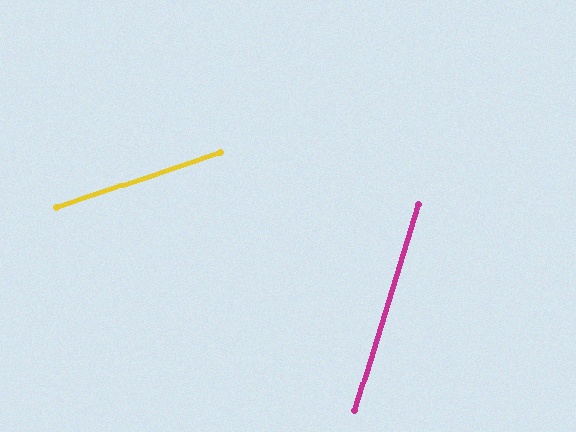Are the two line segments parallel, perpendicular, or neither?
Neither parallel nor perpendicular — they differ by about 54°.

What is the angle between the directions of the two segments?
Approximately 54 degrees.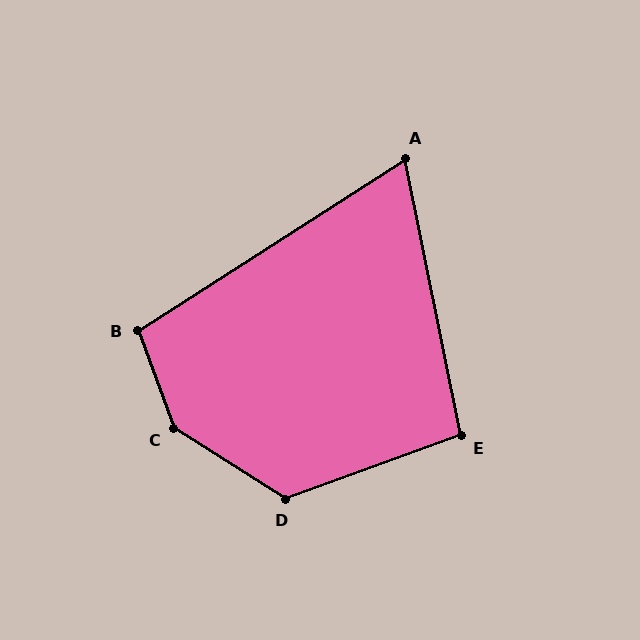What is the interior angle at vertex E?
Approximately 98 degrees (obtuse).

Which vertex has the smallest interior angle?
A, at approximately 69 degrees.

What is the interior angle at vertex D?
Approximately 128 degrees (obtuse).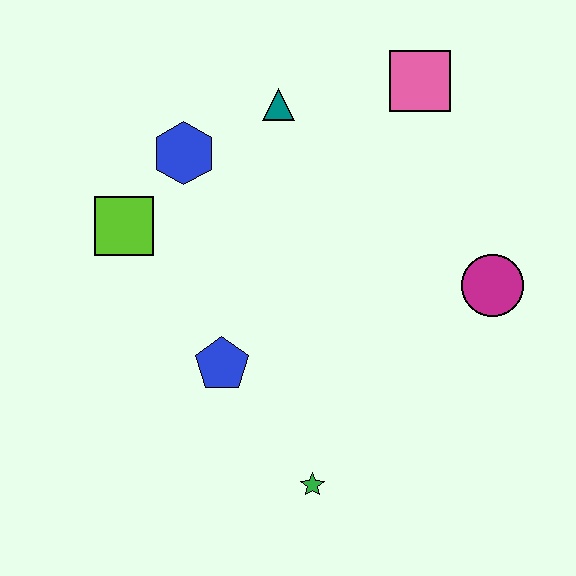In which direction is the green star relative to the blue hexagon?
The green star is below the blue hexagon.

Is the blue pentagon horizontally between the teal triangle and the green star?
No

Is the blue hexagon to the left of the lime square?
No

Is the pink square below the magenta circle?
No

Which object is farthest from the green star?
The pink square is farthest from the green star.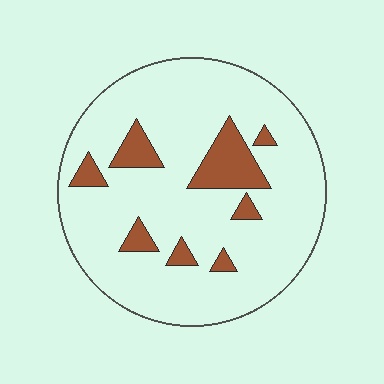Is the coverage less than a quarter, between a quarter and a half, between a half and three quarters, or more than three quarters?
Less than a quarter.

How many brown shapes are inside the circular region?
8.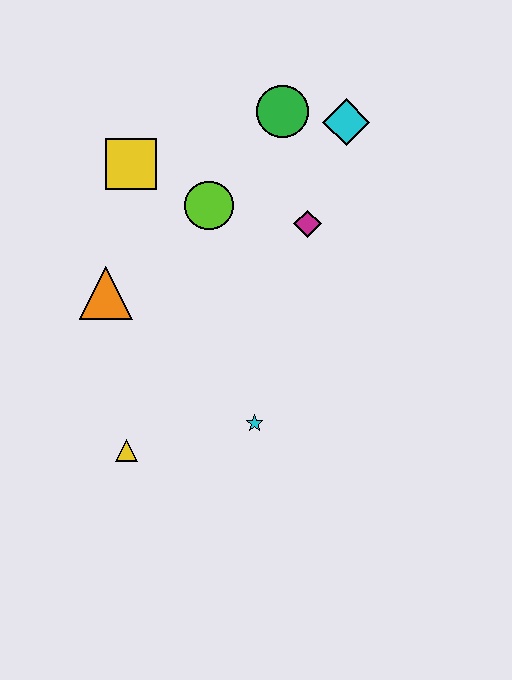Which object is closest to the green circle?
The cyan diamond is closest to the green circle.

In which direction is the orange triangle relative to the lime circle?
The orange triangle is to the left of the lime circle.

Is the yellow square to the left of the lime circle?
Yes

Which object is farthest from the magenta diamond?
The yellow triangle is farthest from the magenta diamond.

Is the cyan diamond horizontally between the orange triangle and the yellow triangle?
No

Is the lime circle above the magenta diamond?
Yes